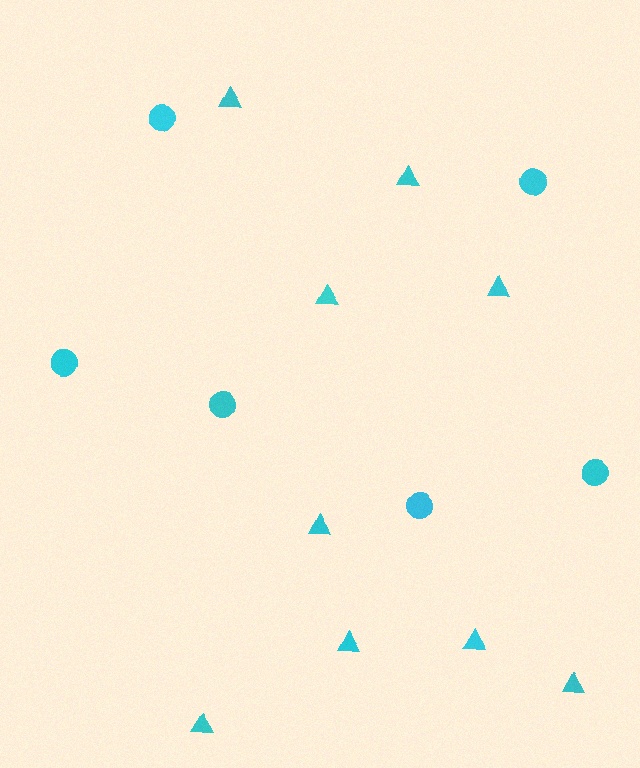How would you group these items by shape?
There are 2 groups: one group of circles (6) and one group of triangles (9).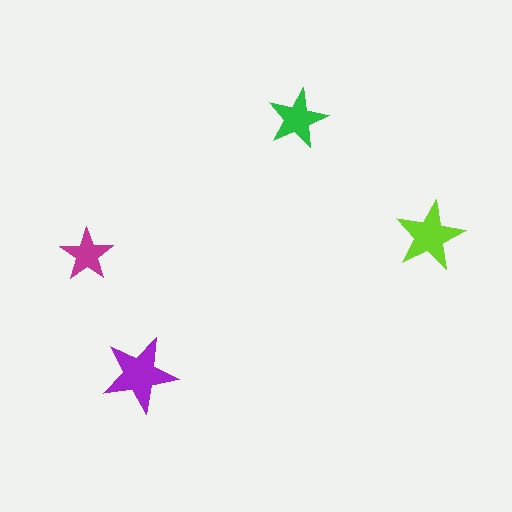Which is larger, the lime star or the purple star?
The purple one.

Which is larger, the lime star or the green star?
The lime one.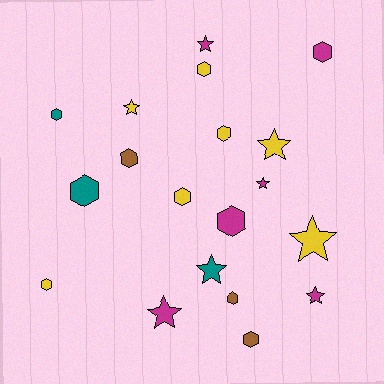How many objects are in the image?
There are 19 objects.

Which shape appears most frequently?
Hexagon, with 11 objects.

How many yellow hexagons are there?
There are 4 yellow hexagons.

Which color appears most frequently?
Yellow, with 7 objects.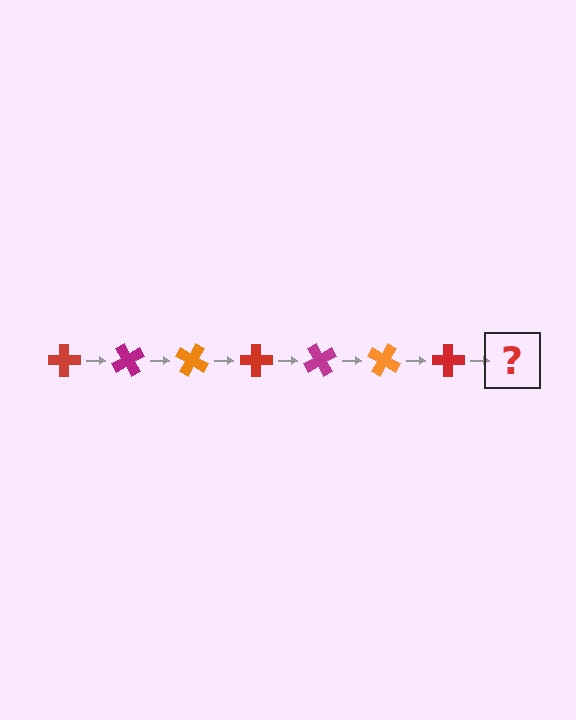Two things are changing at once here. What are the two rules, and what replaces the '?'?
The two rules are that it rotates 60 degrees each step and the color cycles through red, magenta, and orange. The '?' should be a magenta cross, rotated 420 degrees from the start.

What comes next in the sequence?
The next element should be a magenta cross, rotated 420 degrees from the start.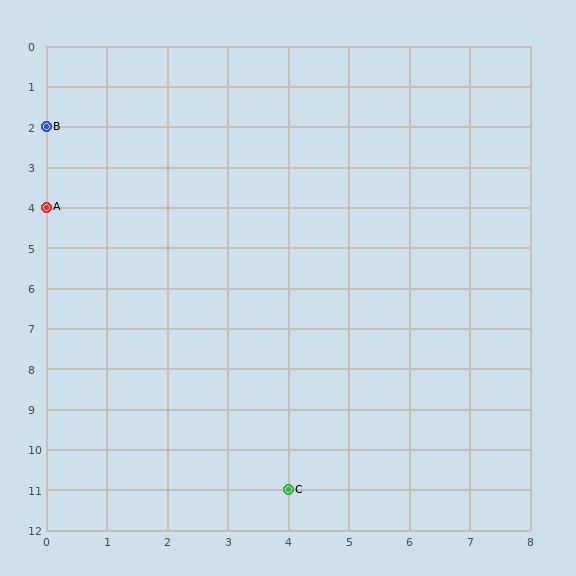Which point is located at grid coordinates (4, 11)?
Point C is at (4, 11).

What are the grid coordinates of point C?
Point C is at grid coordinates (4, 11).